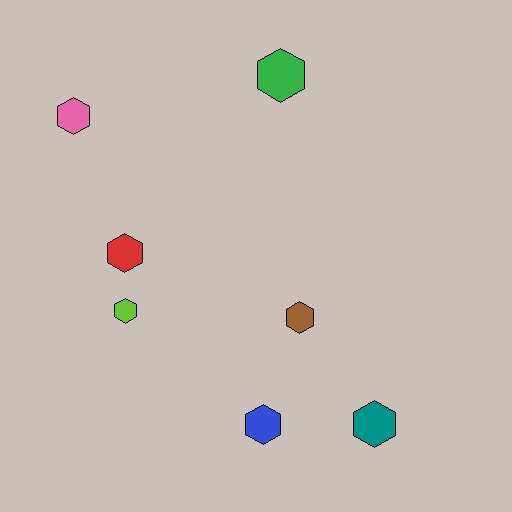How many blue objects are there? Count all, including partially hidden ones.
There is 1 blue object.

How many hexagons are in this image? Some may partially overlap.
There are 7 hexagons.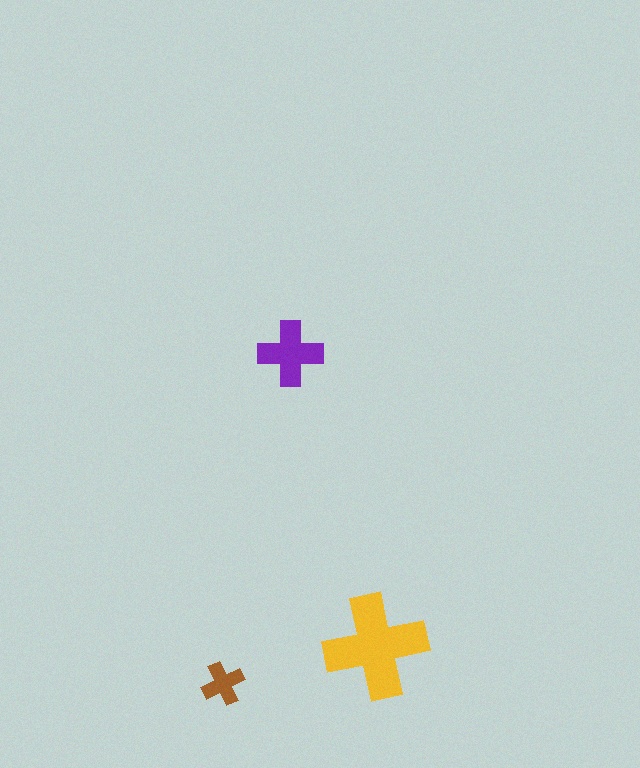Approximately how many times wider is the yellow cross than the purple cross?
About 1.5 times wider.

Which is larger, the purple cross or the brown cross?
The purple one.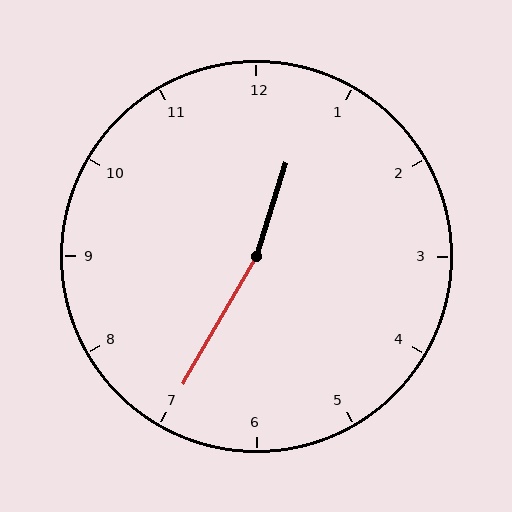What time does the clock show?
12:35.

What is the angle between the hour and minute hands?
Approximately 168 degrees.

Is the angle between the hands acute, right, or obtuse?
It is obtuse.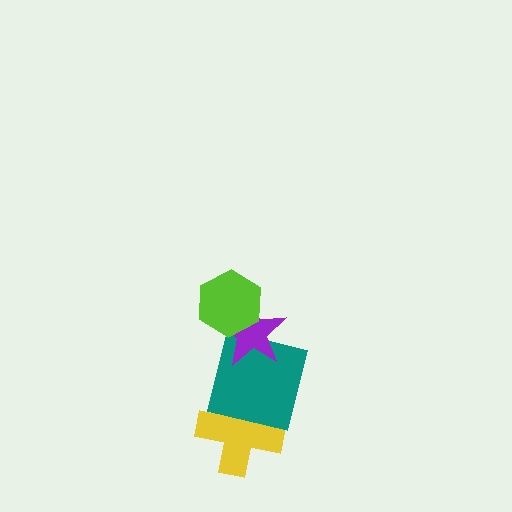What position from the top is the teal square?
The teal square is 3rd from the top.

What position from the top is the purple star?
The purple star is 2nd from the top.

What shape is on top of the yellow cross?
The teal square is on top of the yellow cross.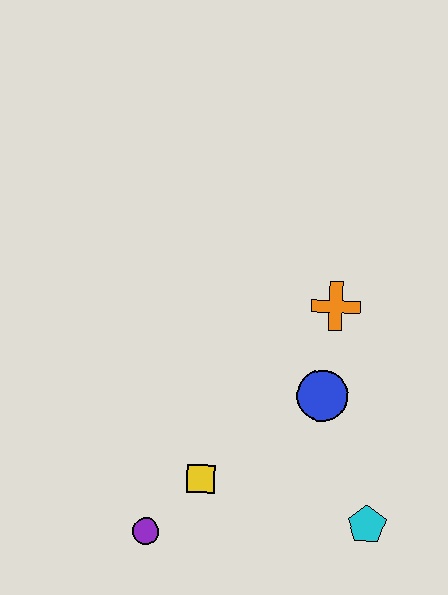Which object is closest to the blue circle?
The orange cross is closest to the blue circle.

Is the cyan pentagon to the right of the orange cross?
Yes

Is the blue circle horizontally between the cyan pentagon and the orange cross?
No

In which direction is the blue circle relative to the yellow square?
The blue circle is to the right of the yellow square.